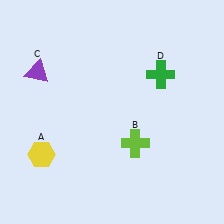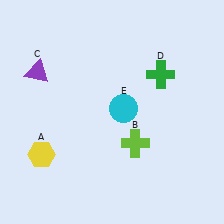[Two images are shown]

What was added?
A cyan circle (E) was added in Image 2.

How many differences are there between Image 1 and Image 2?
There is 1 difference between the two images.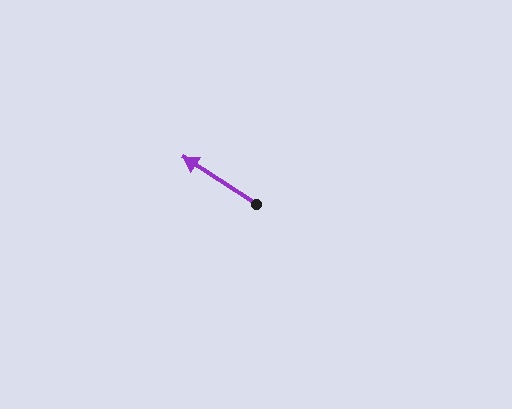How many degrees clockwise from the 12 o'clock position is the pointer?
Approximately 303 degrees.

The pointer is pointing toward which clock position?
Roughly 10 o'clock.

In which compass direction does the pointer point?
Northwest.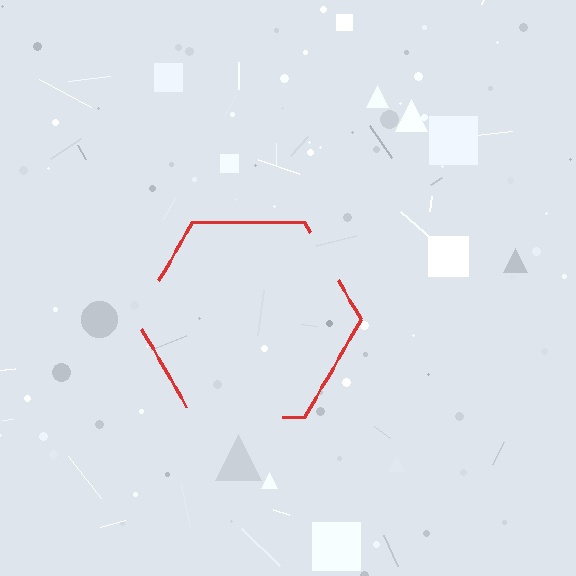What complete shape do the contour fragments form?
The contour fragments form a hexagon.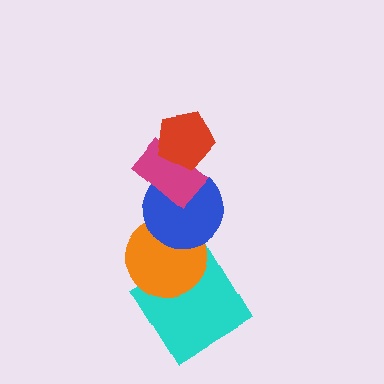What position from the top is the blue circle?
The blue circle is 3rd from the top.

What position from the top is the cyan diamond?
The cyan diamond is 5th from the top.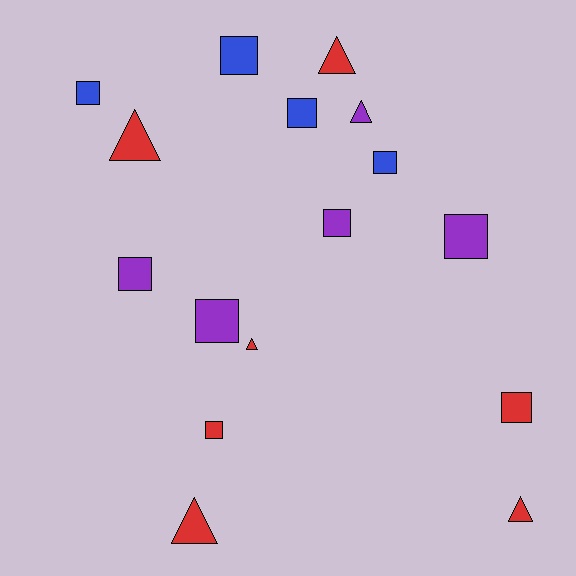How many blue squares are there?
There are 4 blue squares.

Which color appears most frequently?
Red, with 7 objects.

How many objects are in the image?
There are 16 objects.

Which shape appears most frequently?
Square, with 10 objects.